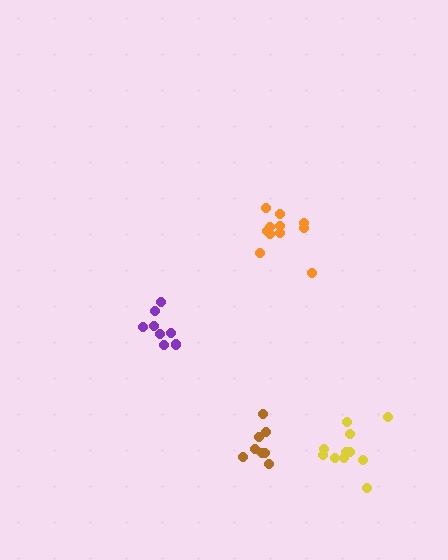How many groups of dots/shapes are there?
There are 4 groups.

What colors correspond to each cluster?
The clusters are colored: purple, yellow, brown, orange.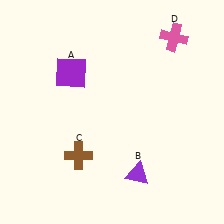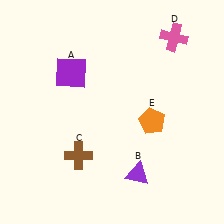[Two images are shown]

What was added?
An orange pentagon (E) was added in Image 2.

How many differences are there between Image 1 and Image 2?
There is 1 difference between the two images.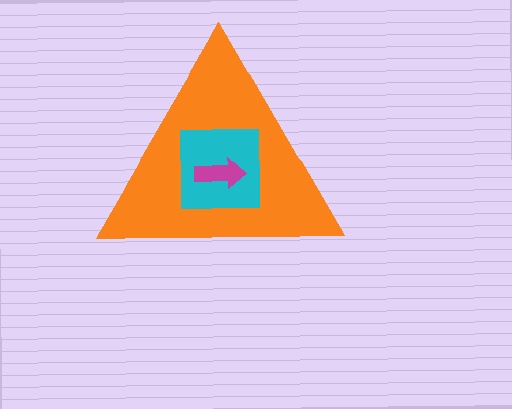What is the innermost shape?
The magenta arrow.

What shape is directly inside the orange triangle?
The cyan square.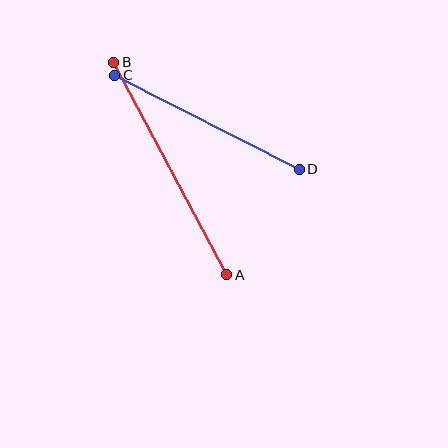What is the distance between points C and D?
The distance is approximately 207 pixels.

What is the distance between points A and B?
The distance is approximately 240 pixels.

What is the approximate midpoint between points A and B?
The midpoint is at approximately (170, 169) pixels.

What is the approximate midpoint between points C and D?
The midpoint is at approximately (207, 122) pixels.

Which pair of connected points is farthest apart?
Points A and B are farthest apart.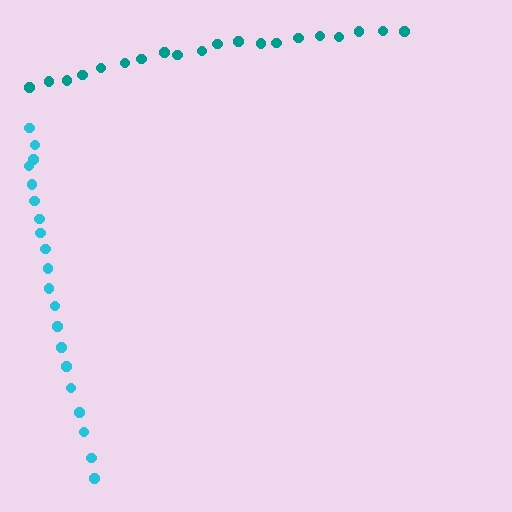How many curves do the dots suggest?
There are 2 distinct paths.